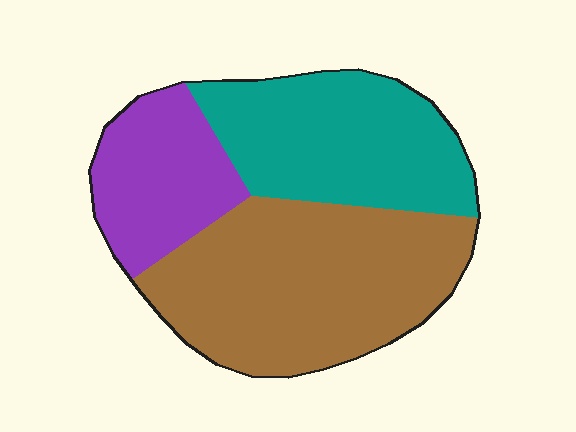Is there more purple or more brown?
Brown.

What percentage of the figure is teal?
Teal covers 33% of the figure.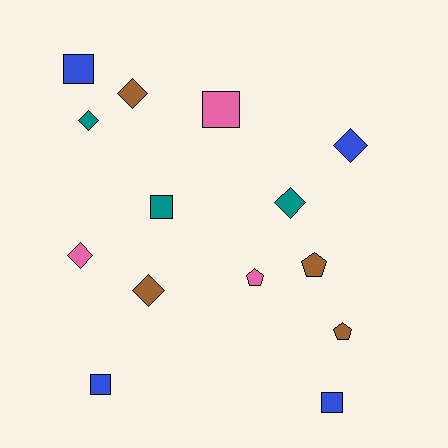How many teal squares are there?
There is 1 teal square.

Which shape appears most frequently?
Diamond, with 6 objects.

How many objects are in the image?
There are 14 objects.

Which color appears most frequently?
Blue, with 4 objects.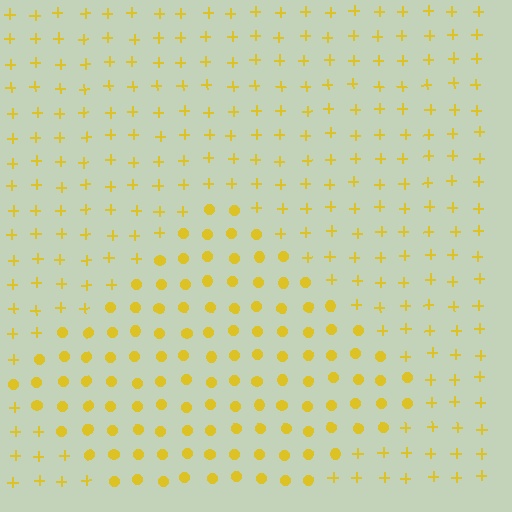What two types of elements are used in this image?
The image uses circles inside the diamond region and plus signs outside it.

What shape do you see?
I see a diamond.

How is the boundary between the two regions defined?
The boundary is defined by a change in element shape: circles inside vs. plus signs outside. All elements share the same color and spacing.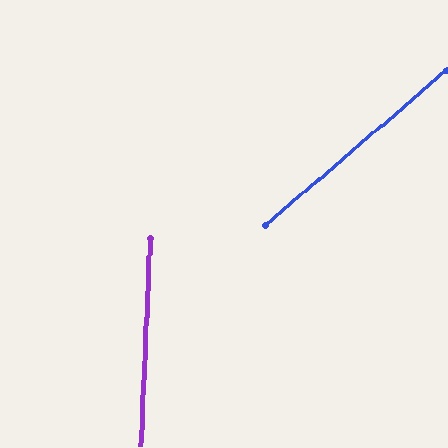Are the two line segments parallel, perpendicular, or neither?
Neither parallel nor perpendicular — they differ by about 47°.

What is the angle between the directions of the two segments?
Approximately 47 degrees.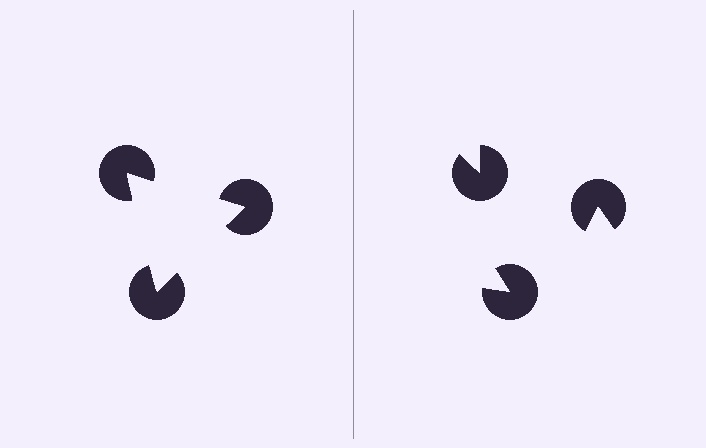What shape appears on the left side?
An illusory triangle.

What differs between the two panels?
The pac-man discs are positioned identically on both sides; only the wedge orientations differ. On the left they align to a triangle; on the right they are misaligned.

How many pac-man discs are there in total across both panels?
6 — 3 on each side.